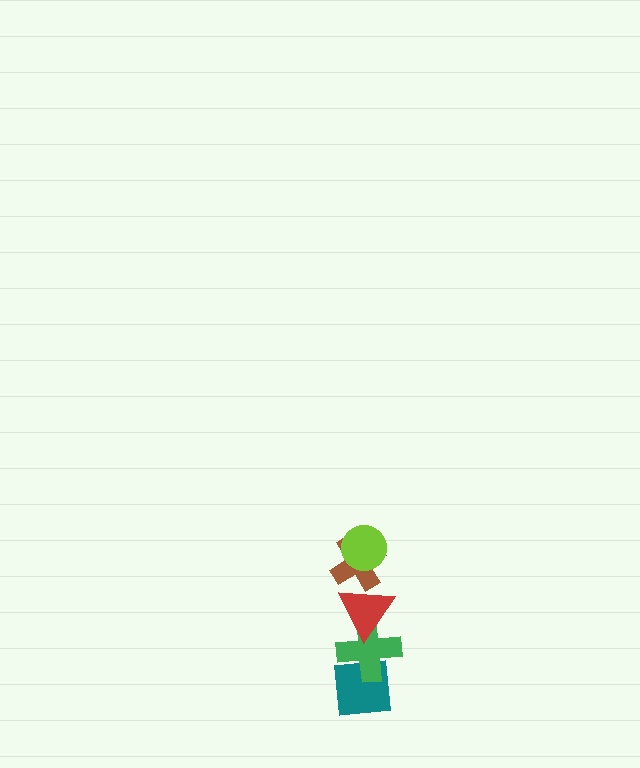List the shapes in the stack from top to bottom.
From top to bottom: the lime circle, the brown cross, the red triangle, the green cross, the teal square.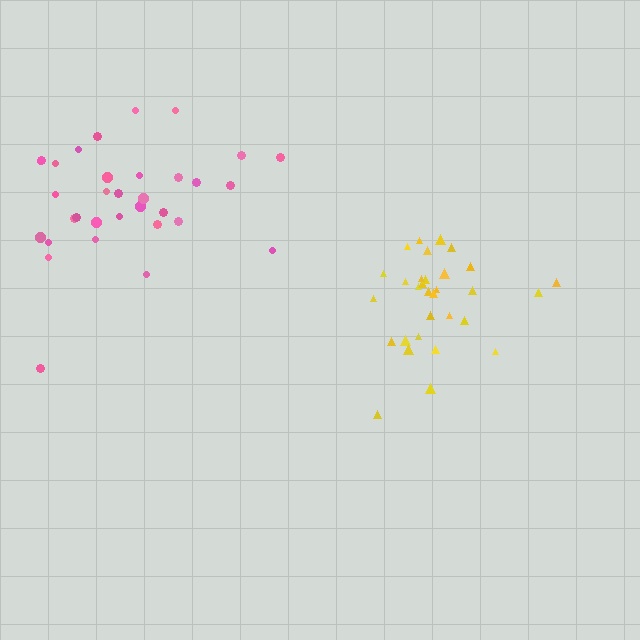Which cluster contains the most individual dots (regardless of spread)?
Pink (33).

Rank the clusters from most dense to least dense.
yellow, pink.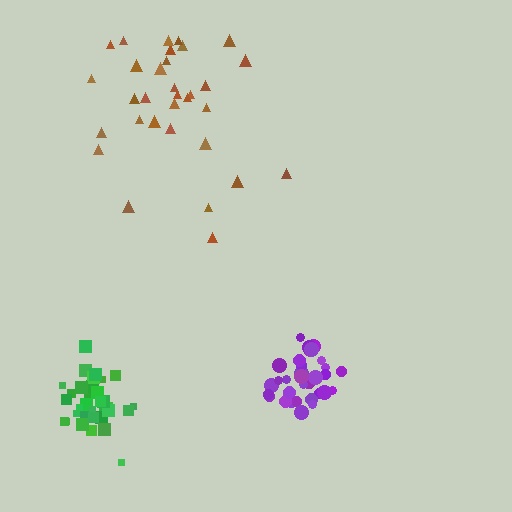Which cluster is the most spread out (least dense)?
Brown.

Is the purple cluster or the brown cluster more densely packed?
Purple.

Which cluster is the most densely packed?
Purple.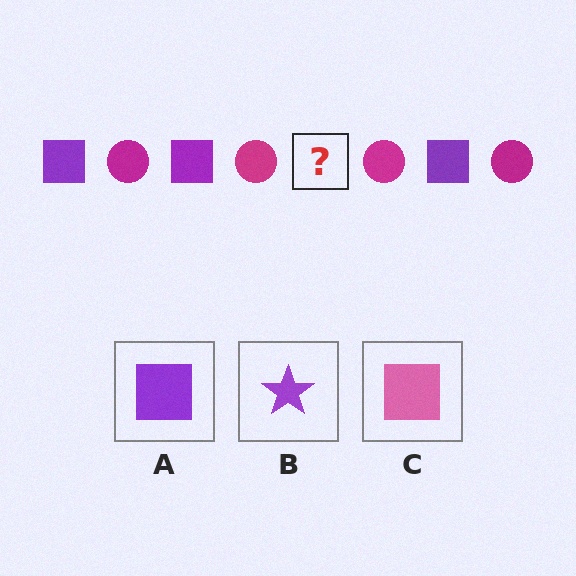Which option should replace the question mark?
Option A.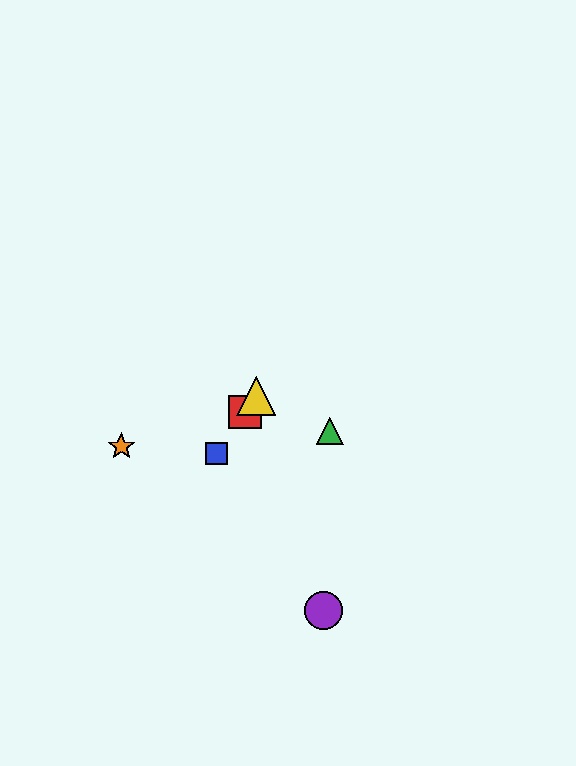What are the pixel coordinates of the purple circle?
The purple circle is at (323, 611).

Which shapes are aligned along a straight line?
The red square, the blue square, the yellow triangle are aligned along a straight line.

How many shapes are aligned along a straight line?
3 shapes (the red square, the blue square, the yellow triangle) are aligned along a straight line.